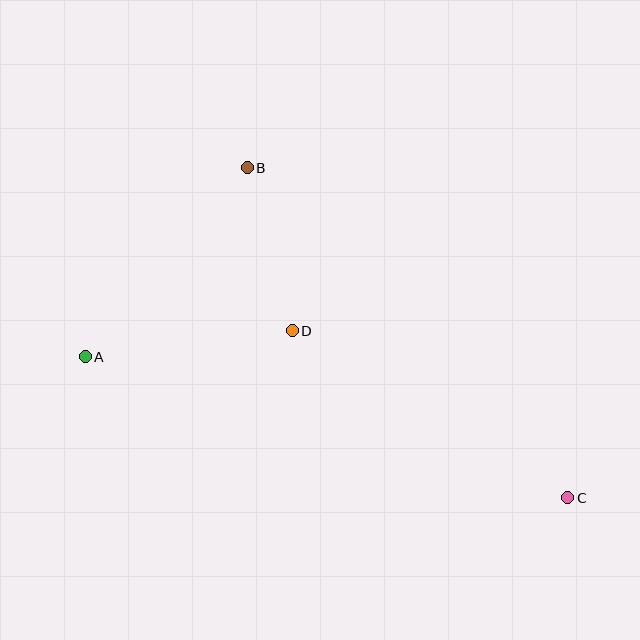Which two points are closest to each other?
Points B and D are closest to each other.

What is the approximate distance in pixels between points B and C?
The distance between B and C is approximately 460 pixels.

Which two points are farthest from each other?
Points A and C are farthest from each other.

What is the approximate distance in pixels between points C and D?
The distance between C and D is approximately 322 pixels.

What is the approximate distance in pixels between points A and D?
The distance between A and D is approximately 209 pixels.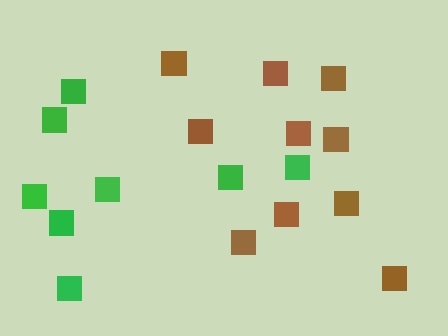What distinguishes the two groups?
There are 2 groups: one group of brown squares (10) and one group of green squares (8).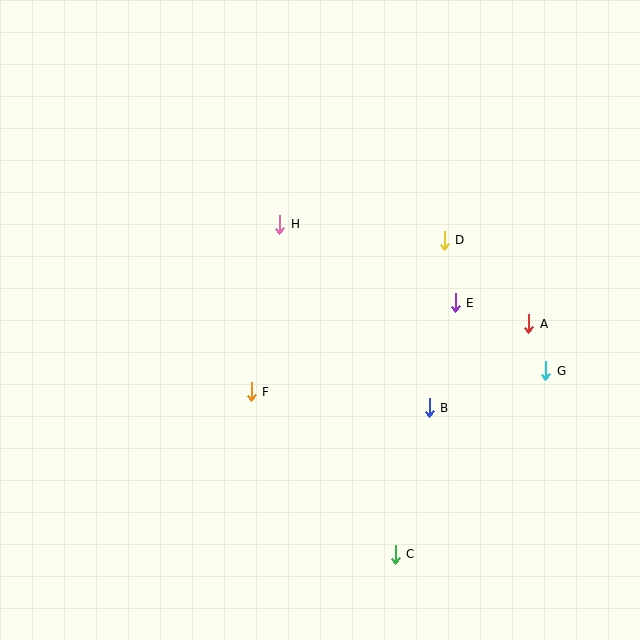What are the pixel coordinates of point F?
Point F is at (251, 392).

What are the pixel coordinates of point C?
Point C is at (395, 554).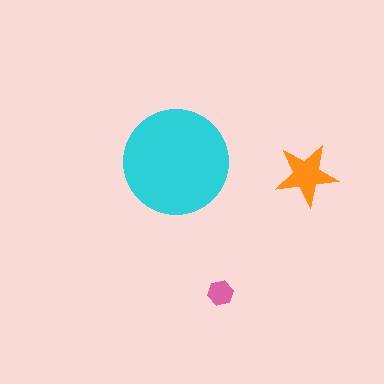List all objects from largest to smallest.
The cyan circle, the orange star, the pink hexagon.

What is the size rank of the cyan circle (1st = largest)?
1st.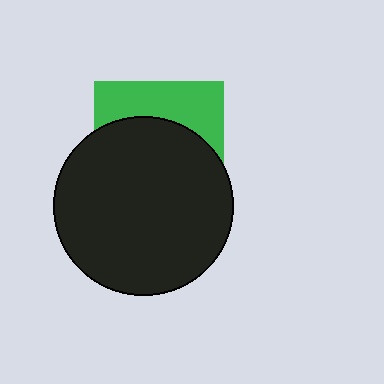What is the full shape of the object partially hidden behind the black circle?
The partially hidden object is a green square.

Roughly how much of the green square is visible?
A small part of it is visible (roughly 35%).